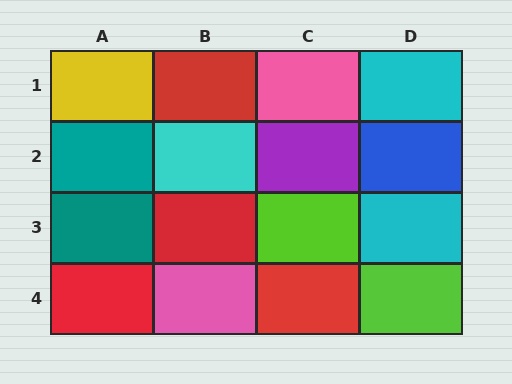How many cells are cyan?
3 cells are cyan.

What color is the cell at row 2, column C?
Purple.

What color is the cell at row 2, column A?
Teal.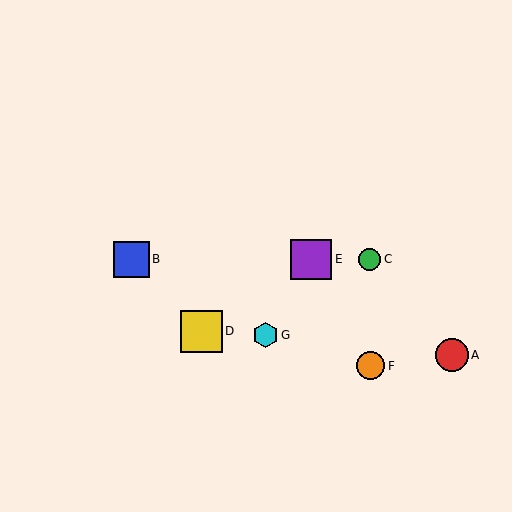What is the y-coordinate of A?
Object A is at y≈355.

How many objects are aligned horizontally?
3 objects (B, C, E) are aligned horizontally.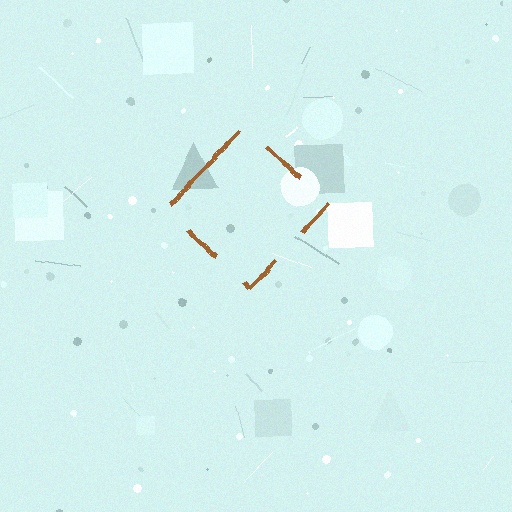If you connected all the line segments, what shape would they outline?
They would outline a diamond.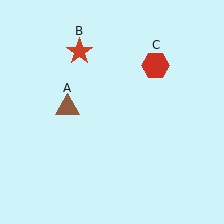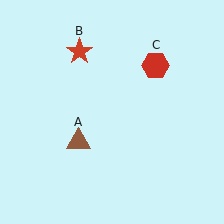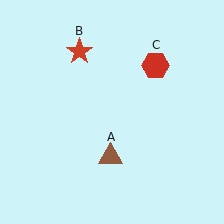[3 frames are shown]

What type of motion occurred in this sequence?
The brown triangle (object A) rotated counterclockwise around the center of the scene.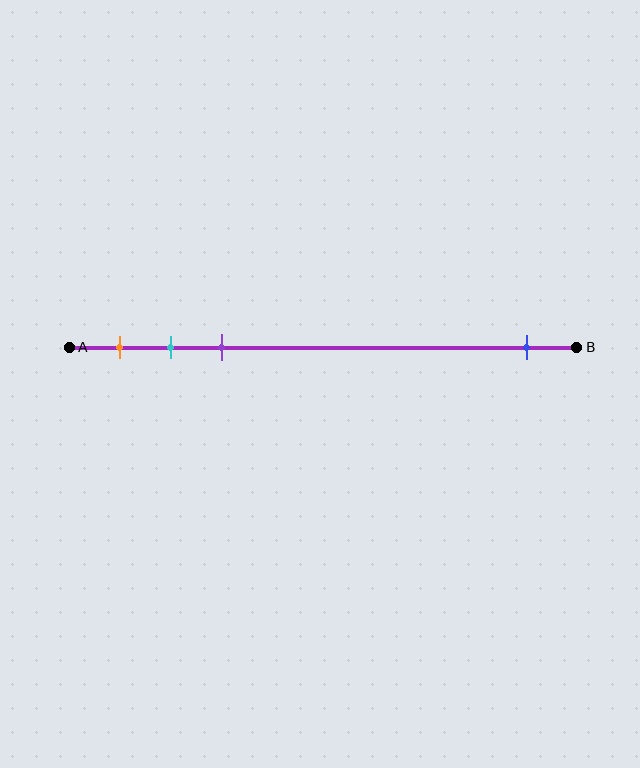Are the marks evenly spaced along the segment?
No, the marks are not evenly spaced.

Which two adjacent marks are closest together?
The cyan and purple marks are the closest adjacent pair.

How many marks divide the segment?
There are 4 marks dividing the segment.